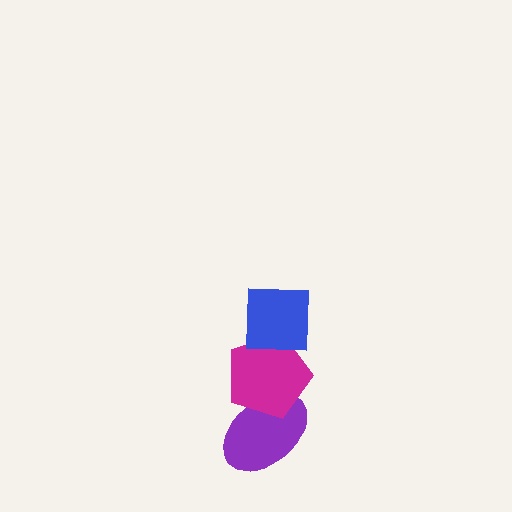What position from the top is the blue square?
The blue square is 1st from the top.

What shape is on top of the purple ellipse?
The magenta pentagon is on top of the purple ellipse.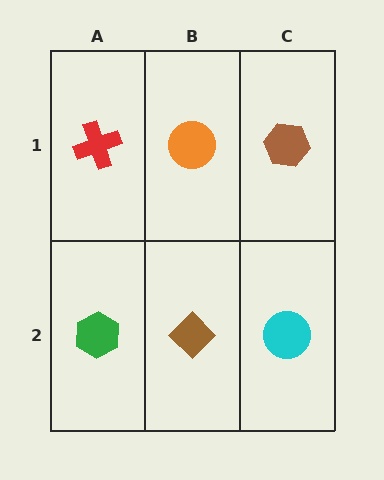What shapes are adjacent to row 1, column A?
A green hexagon (row 2, column A), an orange circle (row 1, column B).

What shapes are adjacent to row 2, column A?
A red cross (row 1, column A), a brown diamond (row 2, column B).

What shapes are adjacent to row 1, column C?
A cyan circle (row 2, column C), an orange circle (row 1, column B).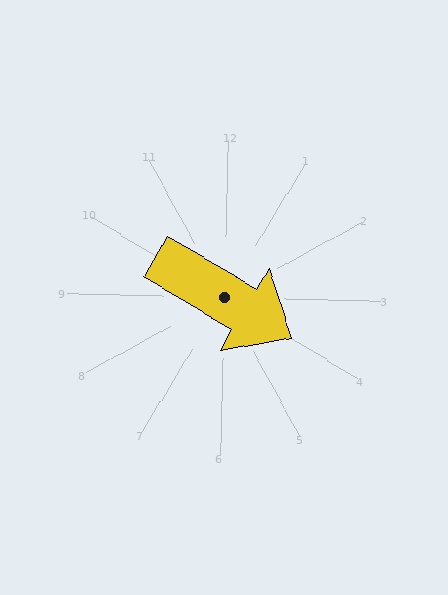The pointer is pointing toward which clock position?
Roughly 4 o'clock.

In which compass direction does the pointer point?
Southeast.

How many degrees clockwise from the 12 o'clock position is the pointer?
Approximately 120 degrees.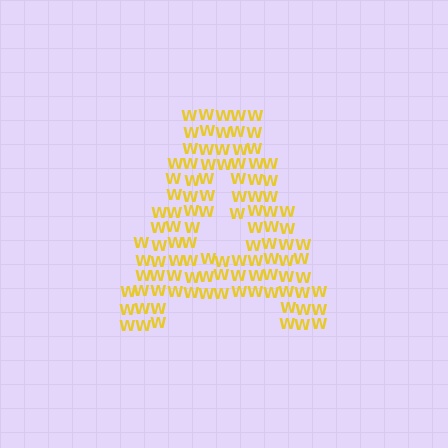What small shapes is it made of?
It is made of small letter W's.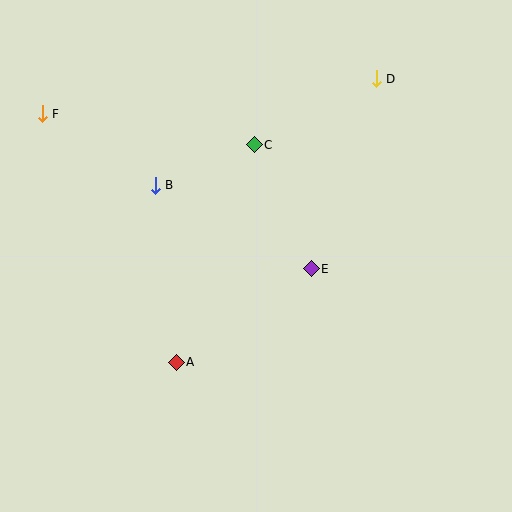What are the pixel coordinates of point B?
Point B is at (155, 185).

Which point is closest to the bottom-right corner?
Point E is closest to the bottom-right corner.